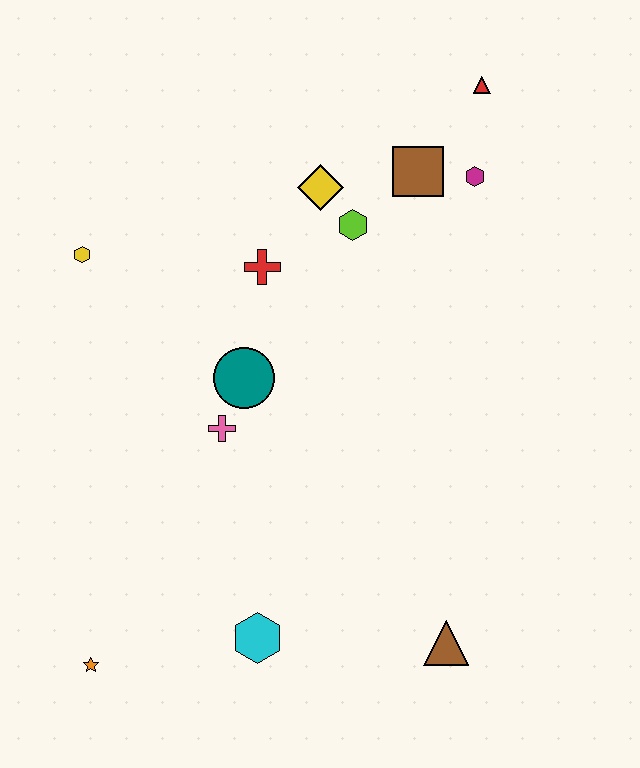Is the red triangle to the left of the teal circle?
No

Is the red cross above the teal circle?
Yes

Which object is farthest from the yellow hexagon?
The brown triangle is farthest from the yellow hexagon.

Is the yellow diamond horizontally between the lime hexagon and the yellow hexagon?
Yes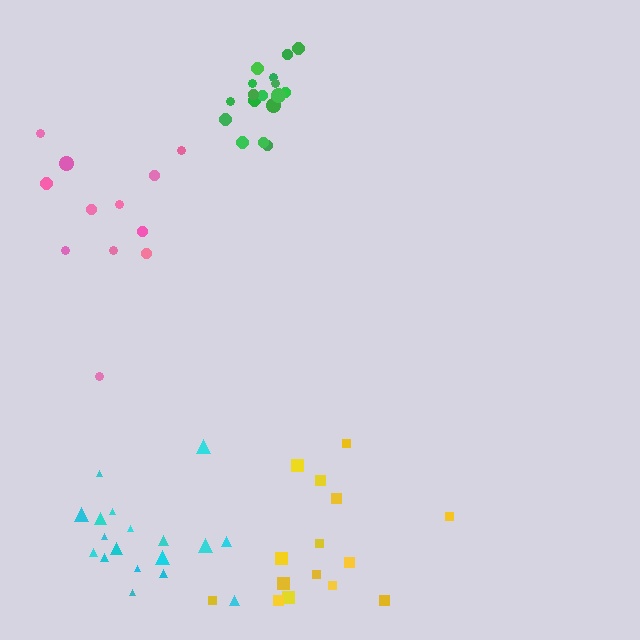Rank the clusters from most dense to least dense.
green, cyan, yellow, pink.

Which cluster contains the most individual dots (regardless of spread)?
Cyan (18).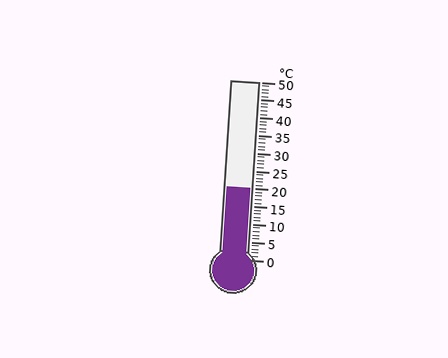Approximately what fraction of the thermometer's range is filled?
The thermometer is filled to approximately 40% of its range.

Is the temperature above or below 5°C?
The temperature is above 5°C.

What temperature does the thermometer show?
The thermometer shows approximately 20°C.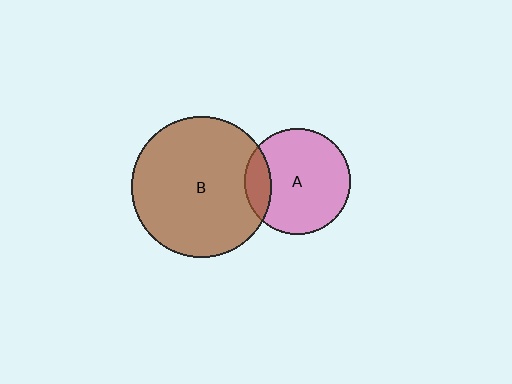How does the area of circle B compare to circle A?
Approximately 1.8 times.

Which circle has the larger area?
Circle B (brown).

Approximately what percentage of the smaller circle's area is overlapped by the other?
Approximately 15%.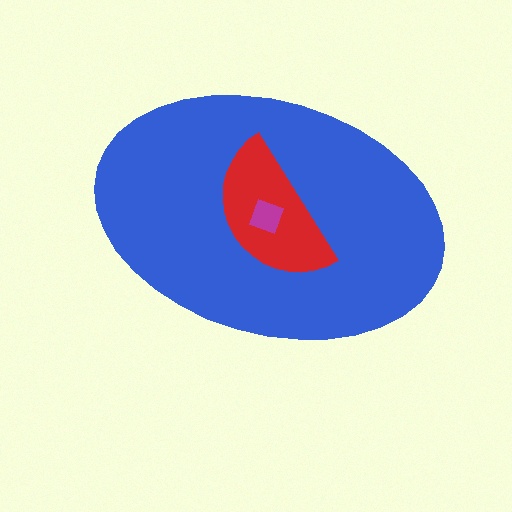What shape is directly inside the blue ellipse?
The red semicircle.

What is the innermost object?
The magenta diamond.